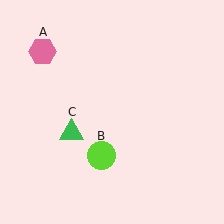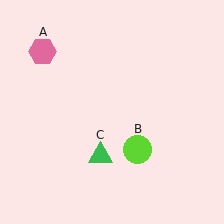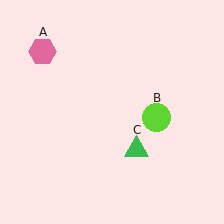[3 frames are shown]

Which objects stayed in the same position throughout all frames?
Pink hexagon (object A) remained stationary.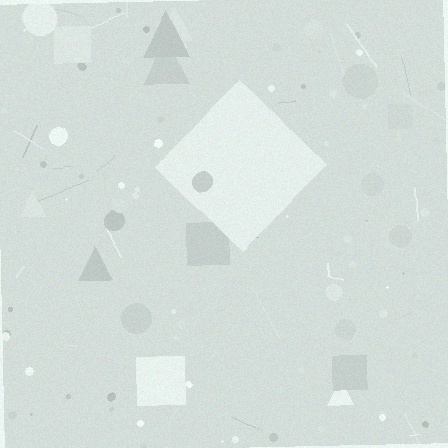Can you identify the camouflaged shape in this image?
The camouflaged shape is a diamond.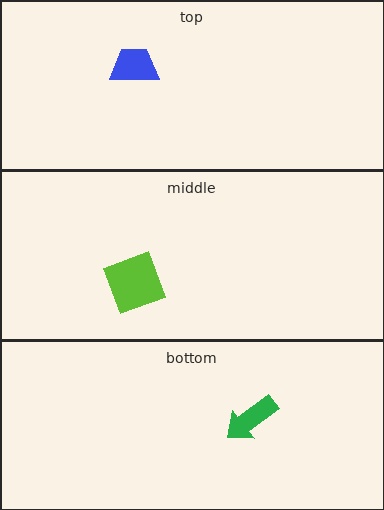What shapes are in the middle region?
The lime square.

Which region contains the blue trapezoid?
The top region.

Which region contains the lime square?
The middle region.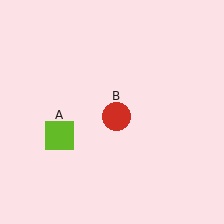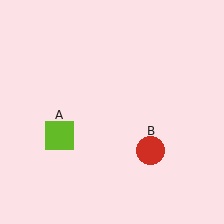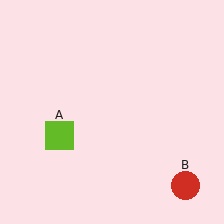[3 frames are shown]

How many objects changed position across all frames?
1 object changed position: red circle (object B).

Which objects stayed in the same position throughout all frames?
Lime square (object A) remained stationary.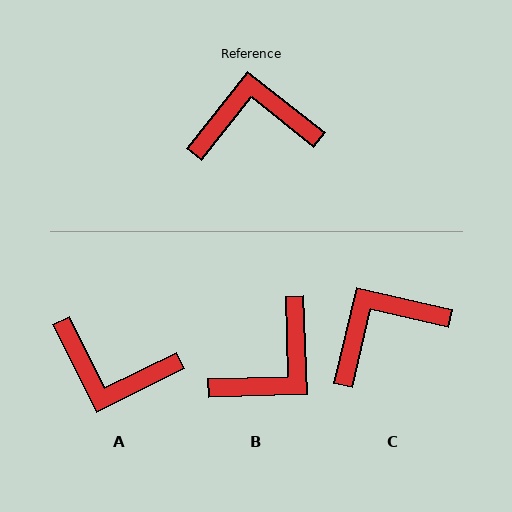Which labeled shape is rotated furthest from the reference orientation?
A, about 155 degrees away.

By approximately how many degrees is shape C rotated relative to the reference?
Approximately 25 degrees counter-clockwise.